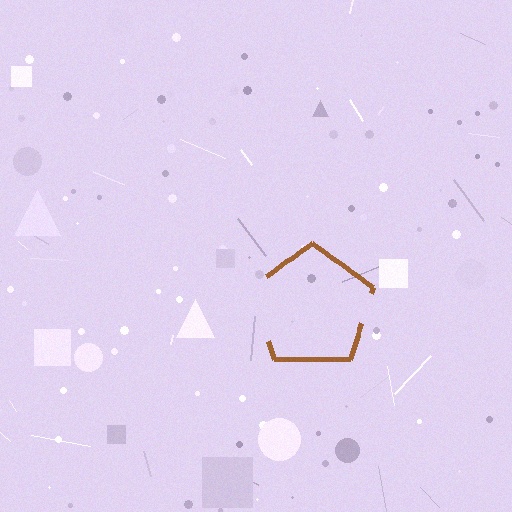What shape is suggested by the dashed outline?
The dashed outline suggests a pentagon.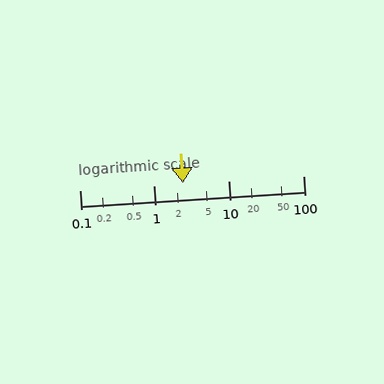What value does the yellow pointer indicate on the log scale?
The pointer indicates approximately 2.4.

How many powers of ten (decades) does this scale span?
The scale spans 3 decades, from 0.1 to 100.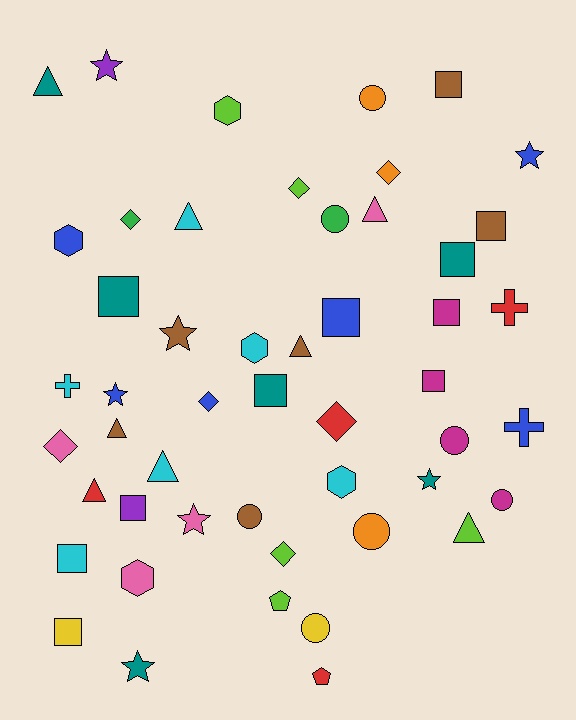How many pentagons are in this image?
There are 2 pentagons.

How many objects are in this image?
There are 50 objects.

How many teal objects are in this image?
There are 6 teal objects.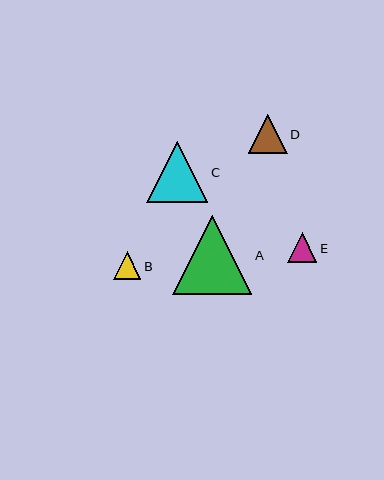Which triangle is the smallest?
Triangle B is the smallest with a size of approximately 27 pixels.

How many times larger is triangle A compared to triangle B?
Triangle A is approximately 2.9 times the size of triangle B.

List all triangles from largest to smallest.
From largest to smallest: A, C, D, E, B.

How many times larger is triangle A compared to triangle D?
Triangle A is approximately 2.0 times the size of triangle D.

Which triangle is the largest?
Triangle A is the largest with a size of approximately 79 pixels.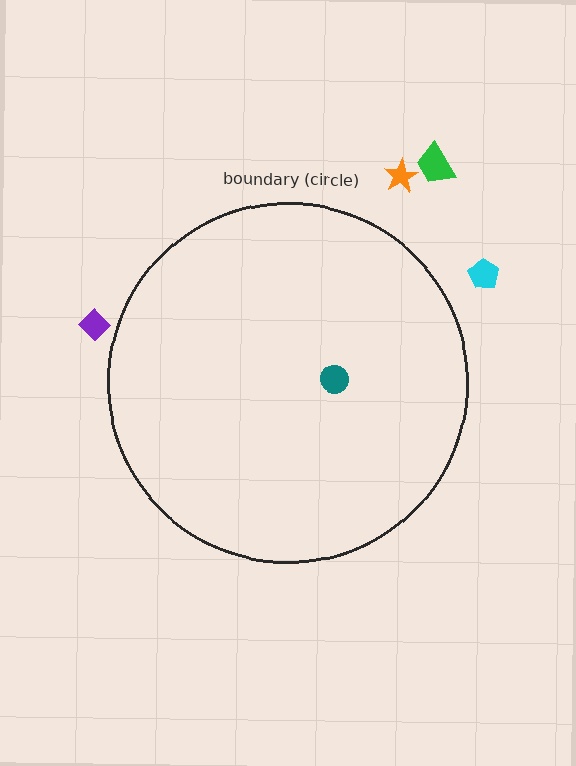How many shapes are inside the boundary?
1 inside, 4 outside.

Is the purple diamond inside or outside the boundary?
Outside.